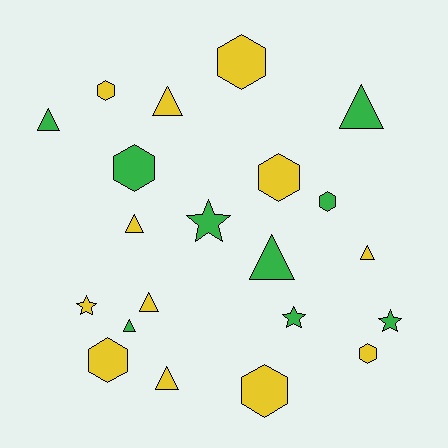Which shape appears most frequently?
Triangle, with 9 objects.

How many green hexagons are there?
There are 2 green hexagons.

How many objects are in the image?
There are 21 objects.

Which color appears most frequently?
Yellow, with 12 objects.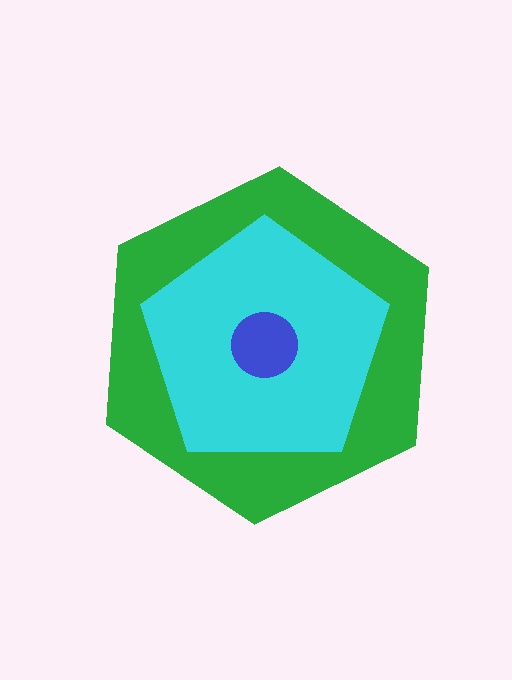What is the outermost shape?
The green hexagon.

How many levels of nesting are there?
3.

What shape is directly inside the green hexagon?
The cyan pentagon.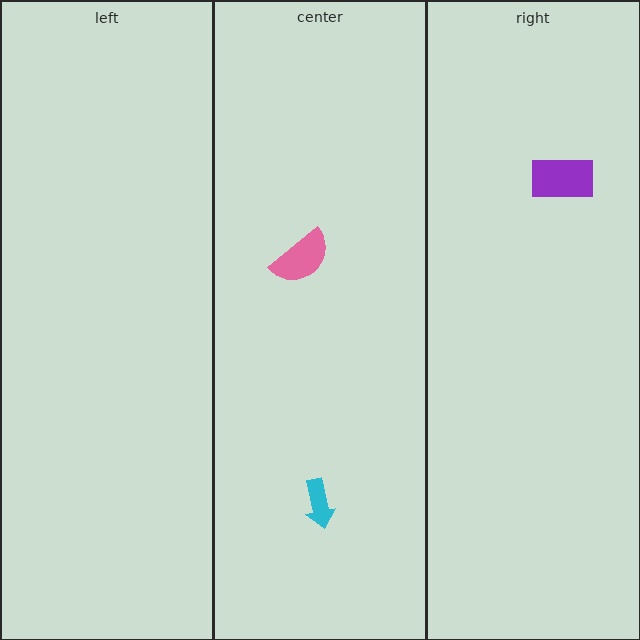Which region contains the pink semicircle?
The center region.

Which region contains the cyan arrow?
The center region.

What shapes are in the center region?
The pink semicircle, the cyan arrow.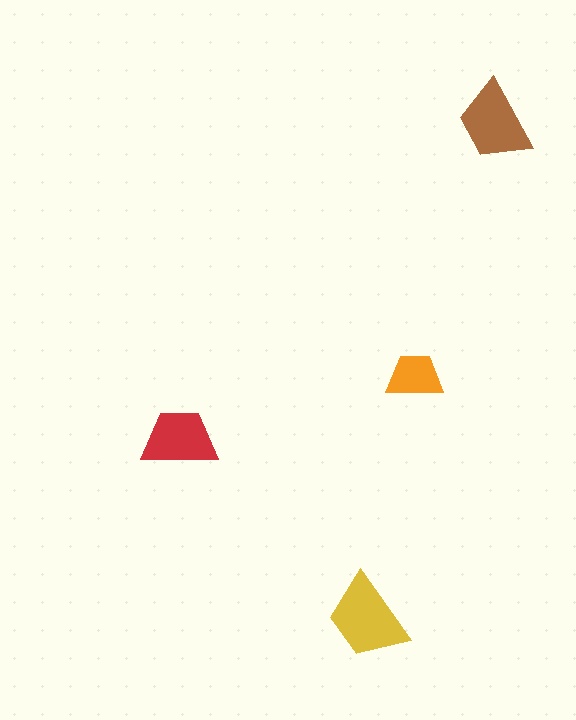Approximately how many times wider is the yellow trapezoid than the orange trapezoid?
About 1.5 times wider.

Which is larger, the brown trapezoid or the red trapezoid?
The brown one.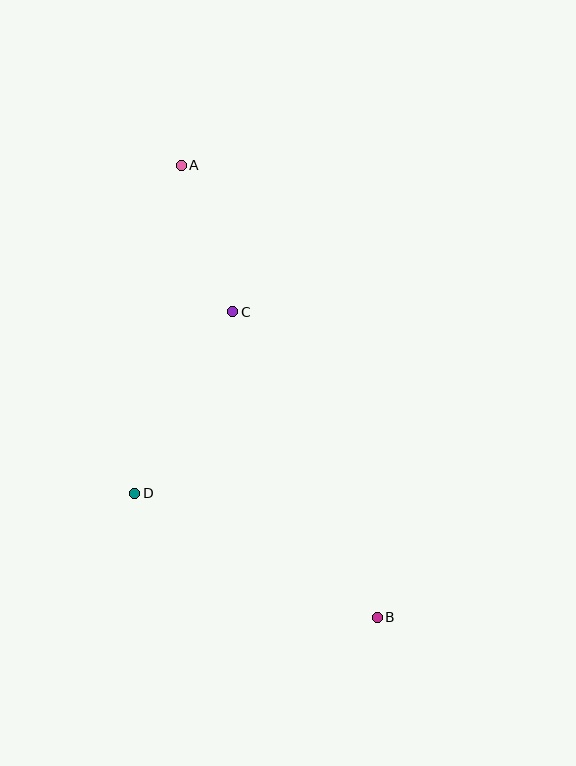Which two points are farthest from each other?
Points A and B are farthest from each other.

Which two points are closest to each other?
Points A and C are closest to each other.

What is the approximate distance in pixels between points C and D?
The distance between C and D is approximately 206 pixels.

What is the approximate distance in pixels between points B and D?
The distance between B and D is approximately 272 pixels.